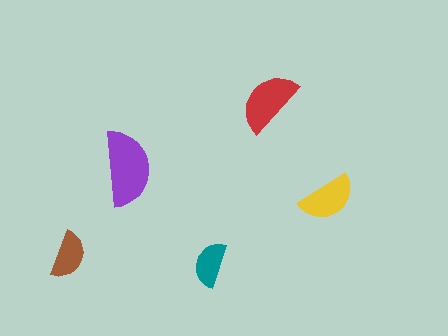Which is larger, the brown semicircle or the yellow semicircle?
The yellow one.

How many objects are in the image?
There are 5 objects in the image.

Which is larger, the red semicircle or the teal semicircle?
The red one.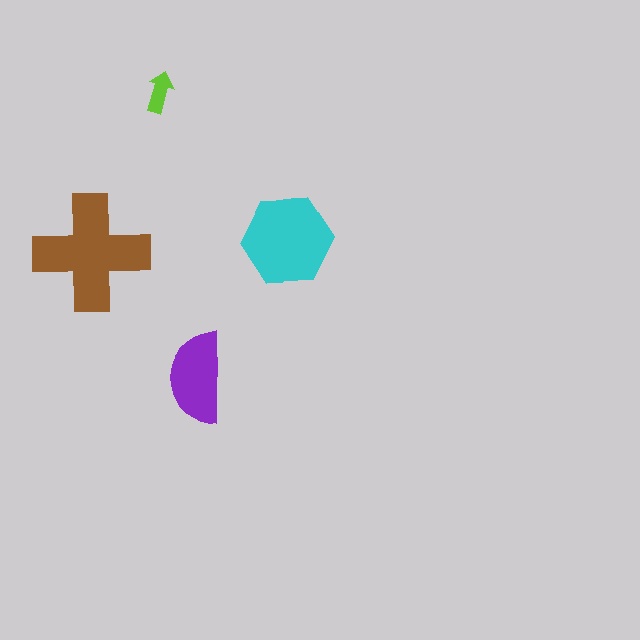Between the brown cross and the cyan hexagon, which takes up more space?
The brown cross.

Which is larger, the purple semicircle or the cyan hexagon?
The cyan hexagon.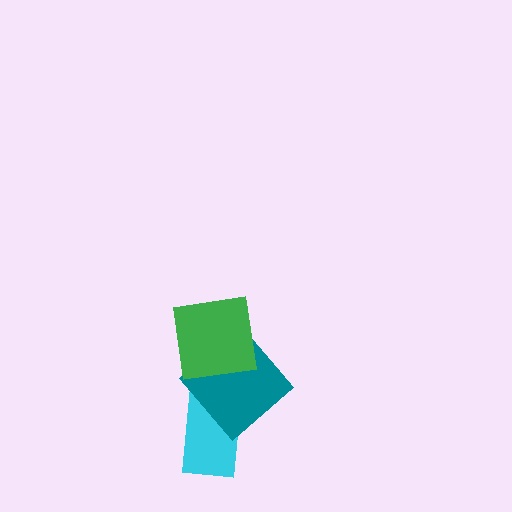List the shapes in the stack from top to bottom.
From top to bottom: the green square, the teal diamond, the cyan rectangle.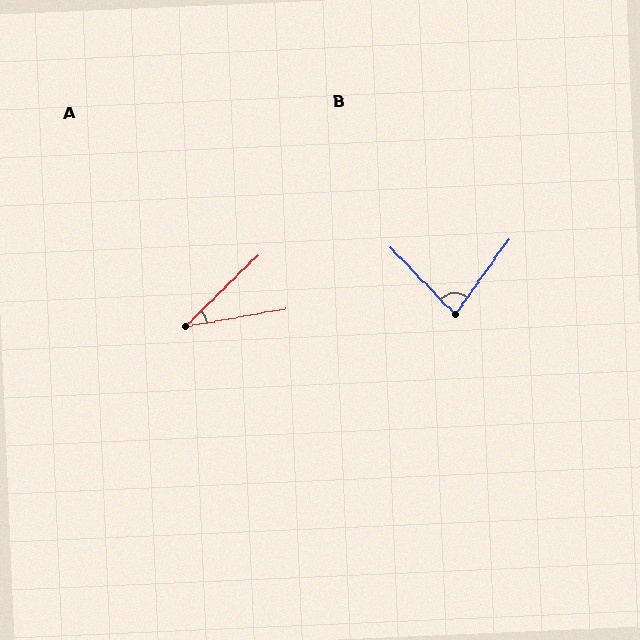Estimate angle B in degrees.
Approximately 79 degrees.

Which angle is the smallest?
A, at approximately 34 degrees.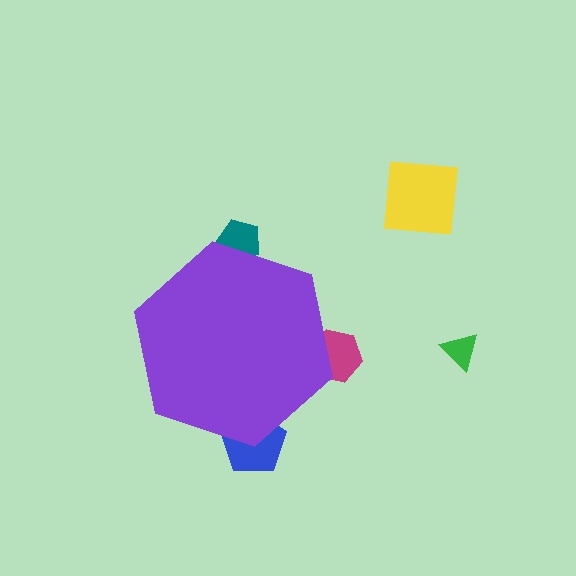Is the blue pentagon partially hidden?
Yes, the blue pentagon is partially hidden behind the purple hexagon.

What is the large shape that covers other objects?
A purple hexagon.